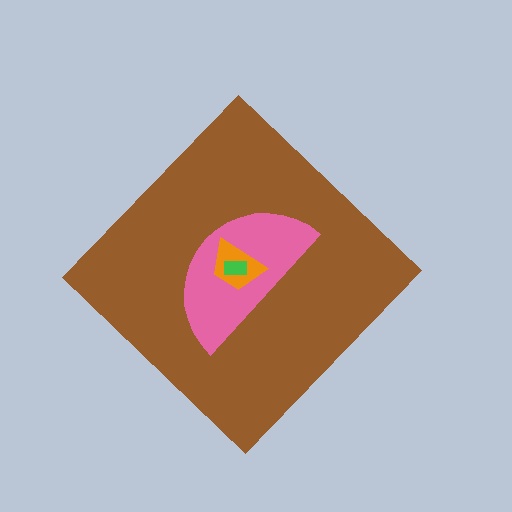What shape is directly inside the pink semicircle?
The orange trapezoid.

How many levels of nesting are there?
4.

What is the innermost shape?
The green rectangle.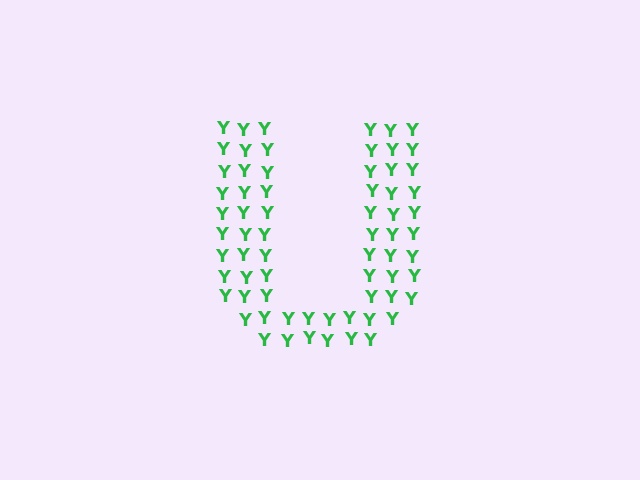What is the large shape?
The large shape is the letter U.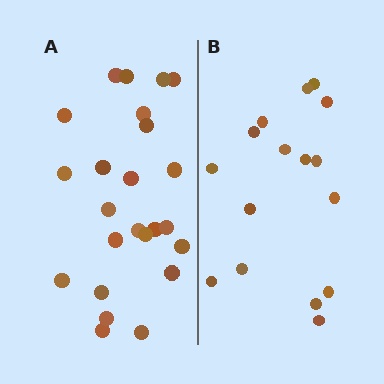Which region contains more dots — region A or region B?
Region A (the left region) has more dots.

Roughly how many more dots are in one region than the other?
Region A has roughly 8 or so more dots than region B.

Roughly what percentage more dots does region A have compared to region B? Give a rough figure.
About 50% more.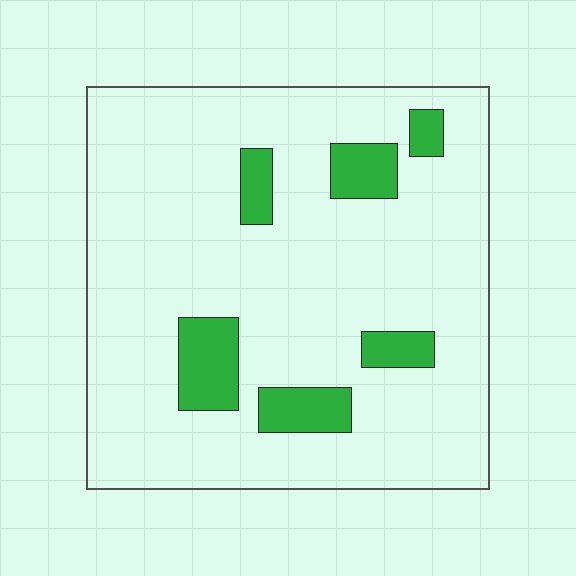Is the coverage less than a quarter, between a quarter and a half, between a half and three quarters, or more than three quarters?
Less than a quarter.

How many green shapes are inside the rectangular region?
6.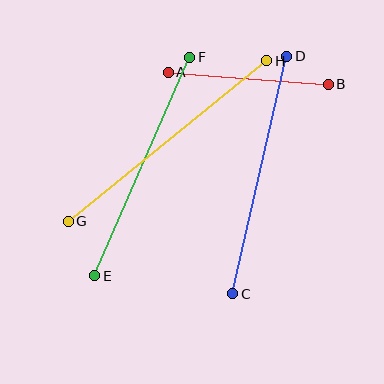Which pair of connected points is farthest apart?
Points G and H are farthest apart.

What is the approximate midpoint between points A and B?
The midpoint is at approximately (248, 78) pixels.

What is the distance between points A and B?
The distance is approximately 161 pixels.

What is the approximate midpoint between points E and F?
The midpoint is at approximately (142, 166) pixels.